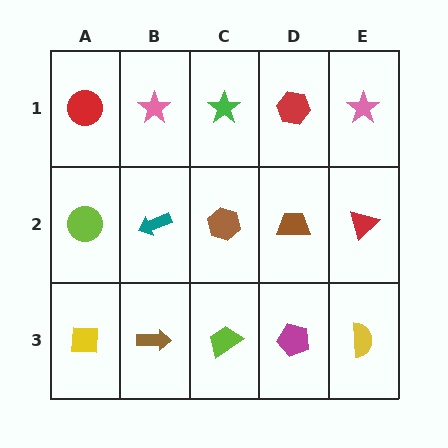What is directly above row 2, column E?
A pink star.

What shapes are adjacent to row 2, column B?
A pink star (row 1, column B), a brown arrow (row 3, column B), a lime circle (row 2, column A), a brown hexagon (row 2, column C).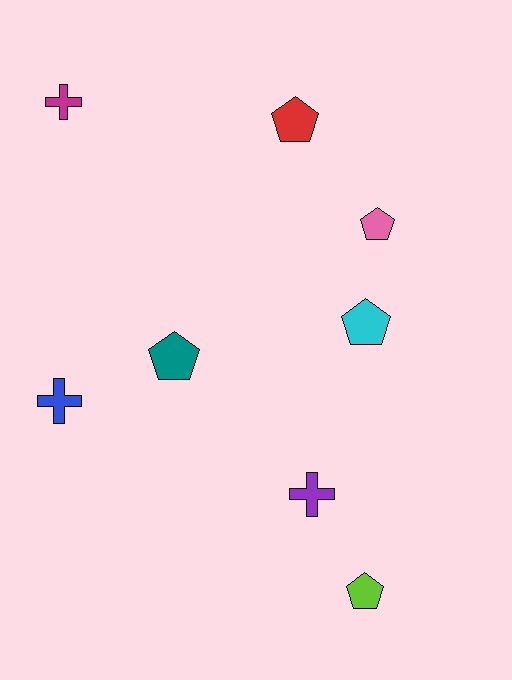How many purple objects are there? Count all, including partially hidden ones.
There is 1 purple object.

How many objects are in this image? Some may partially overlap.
There are 8 objects.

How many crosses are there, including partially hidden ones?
There are 3 crosses.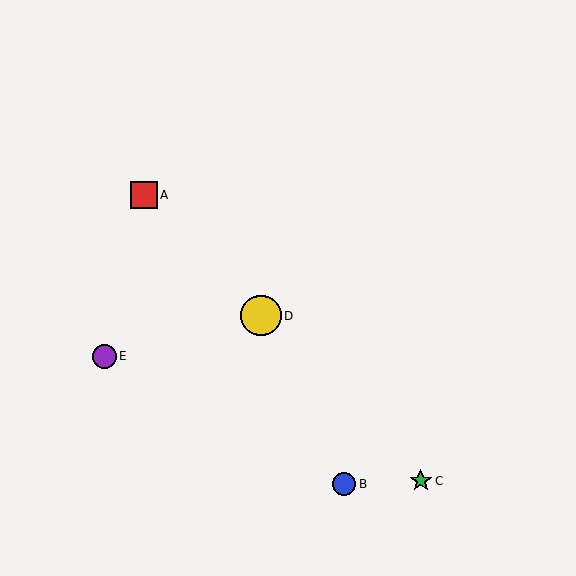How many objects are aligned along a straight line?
3 objects (A, C, D) are aligned along a straight line.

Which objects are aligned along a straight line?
Objects A, C, D are aligned along a straight line.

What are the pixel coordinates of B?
Object B is at (344, 484).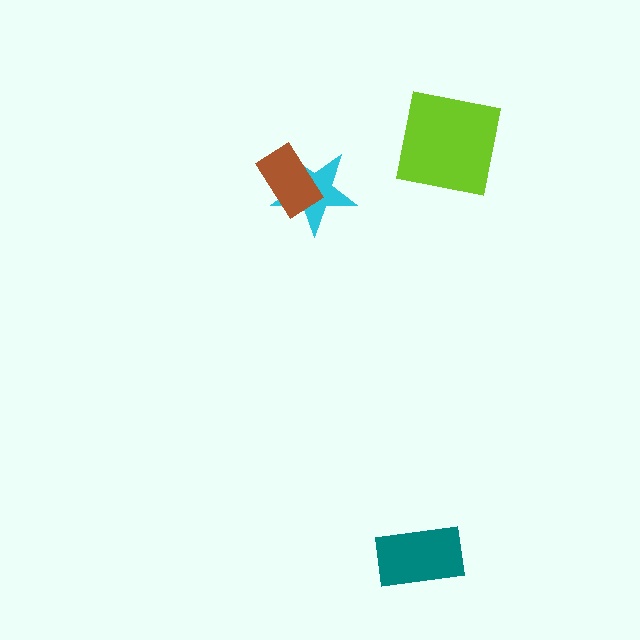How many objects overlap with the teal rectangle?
0 objects overlap with the teal rectangle.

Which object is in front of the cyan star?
The brown rectangle is in front of the cyan star.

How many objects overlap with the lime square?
0 objects overlap with the lime square.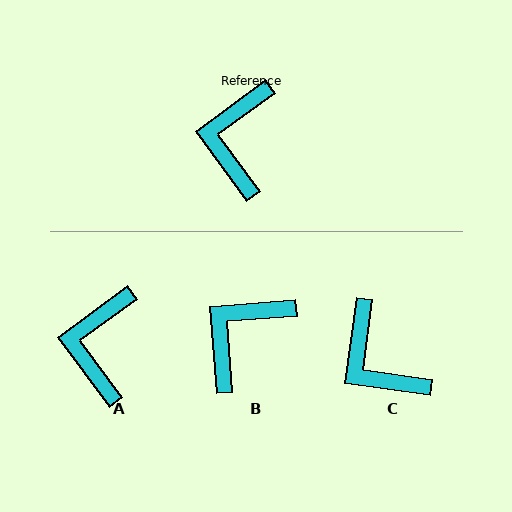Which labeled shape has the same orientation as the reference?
A.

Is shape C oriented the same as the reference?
No, it is off by about 46 degrees.